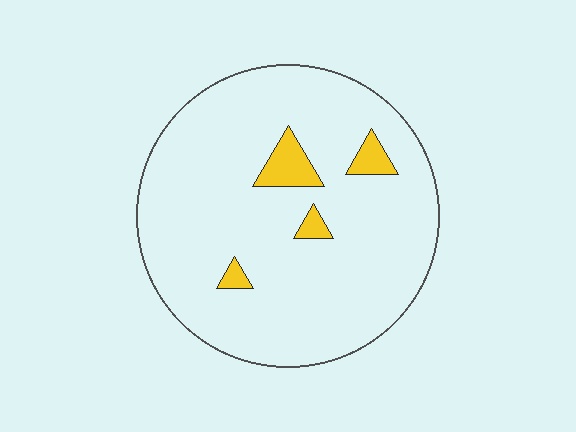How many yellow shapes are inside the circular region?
4.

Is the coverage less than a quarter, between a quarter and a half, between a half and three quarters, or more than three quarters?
Less than a quarter.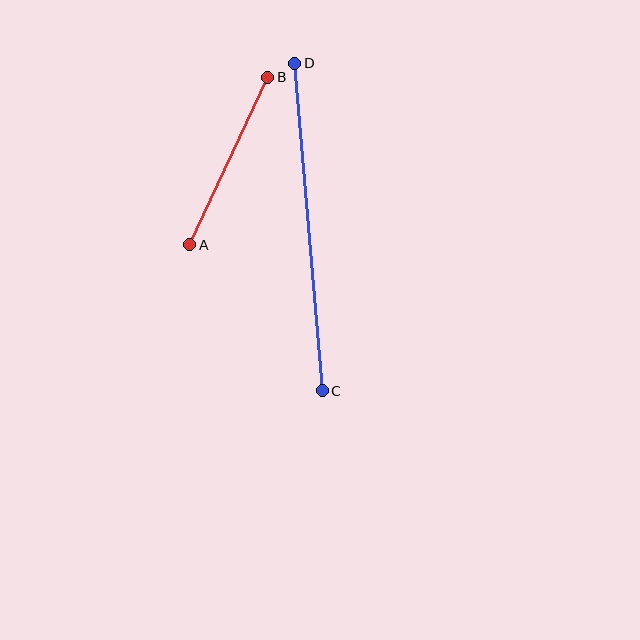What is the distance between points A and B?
The distance is approximately 185 pixels.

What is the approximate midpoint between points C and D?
The midpoint is at approximately (308, 227) pixels.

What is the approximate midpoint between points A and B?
The midpoint is at approximately (229, 161) pixels.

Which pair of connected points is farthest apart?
Points C and D are farthest apart.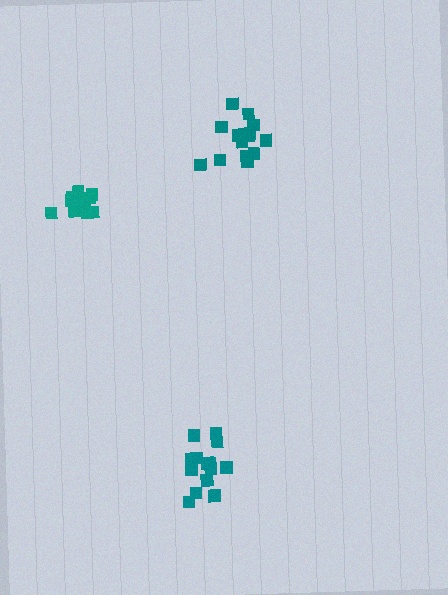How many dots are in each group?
Group 1: 16 dots, Group 2: 14 dots, Group 3: 14 dots (44 total).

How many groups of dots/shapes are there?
There are 3 groups.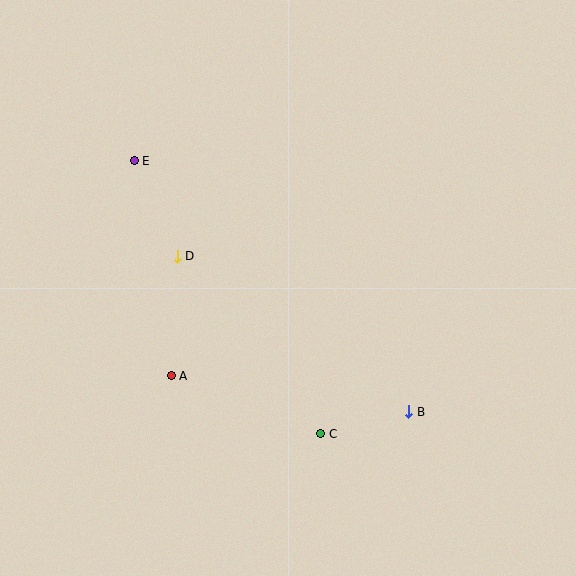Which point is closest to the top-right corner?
Point B is closest to the top-right corner.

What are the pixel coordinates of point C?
Point C is at (321, 434).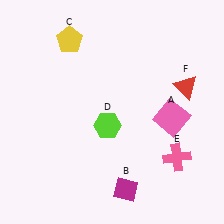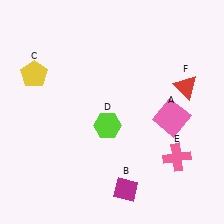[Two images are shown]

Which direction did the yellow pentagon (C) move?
The yellow pentagon (C) moved left.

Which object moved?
The yellow pentagon (C) moved left.